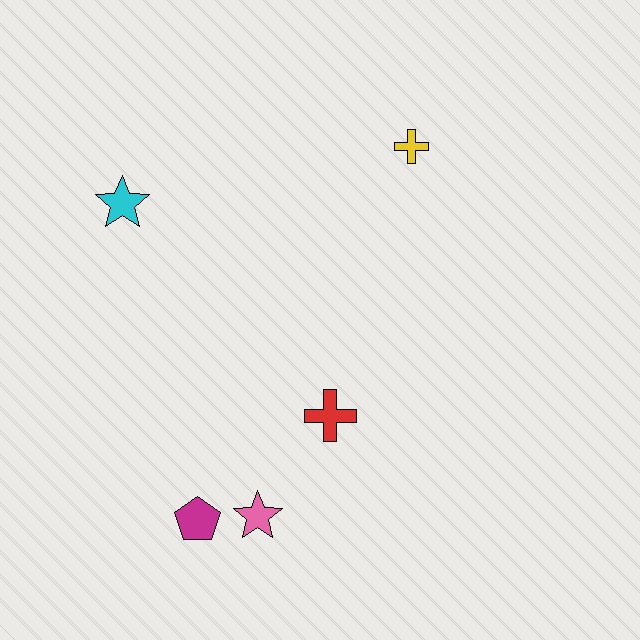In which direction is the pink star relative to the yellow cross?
The pink star is below the yellow cross.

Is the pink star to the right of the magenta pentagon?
Yes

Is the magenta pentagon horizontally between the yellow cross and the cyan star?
Yes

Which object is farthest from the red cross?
The cyan star is farthest from the red cross.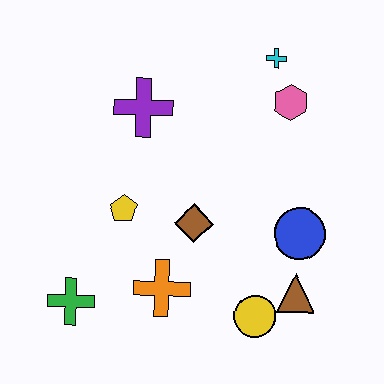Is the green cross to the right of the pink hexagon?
No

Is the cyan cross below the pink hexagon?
No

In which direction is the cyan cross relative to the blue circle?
The cyan cross is above the blue circle.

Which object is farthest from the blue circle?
The green cross is farthest from the blue circle.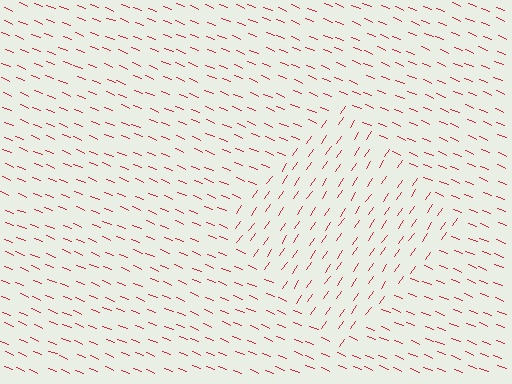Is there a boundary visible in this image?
Yes, there is a texture boundary formed by a change in line orientation.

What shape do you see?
I see a diamond.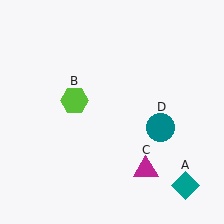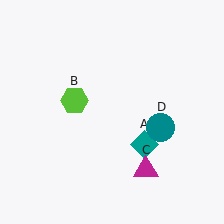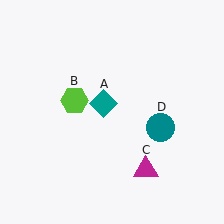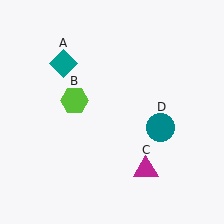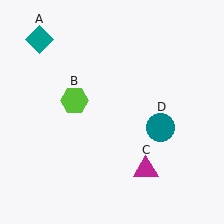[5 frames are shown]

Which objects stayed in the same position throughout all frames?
Lime hexagon (object B) and magenta triangle (object C) and teal circle (object D) remained stationary.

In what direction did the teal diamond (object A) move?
The teal diamond (object A) moved up and to the left.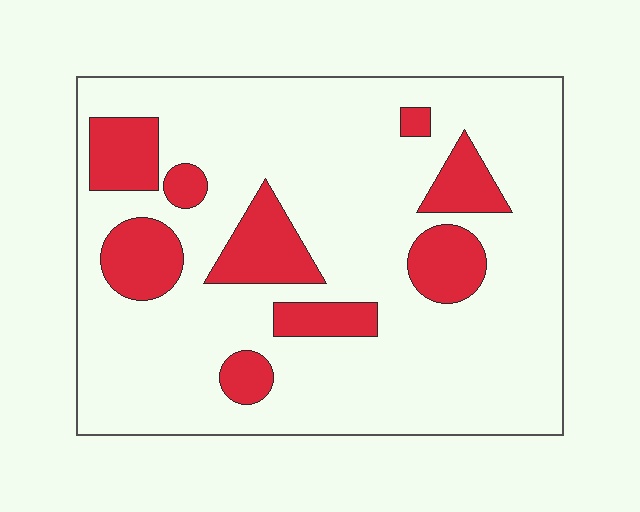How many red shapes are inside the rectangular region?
9.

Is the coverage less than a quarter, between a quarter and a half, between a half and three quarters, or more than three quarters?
Less than a quarter.